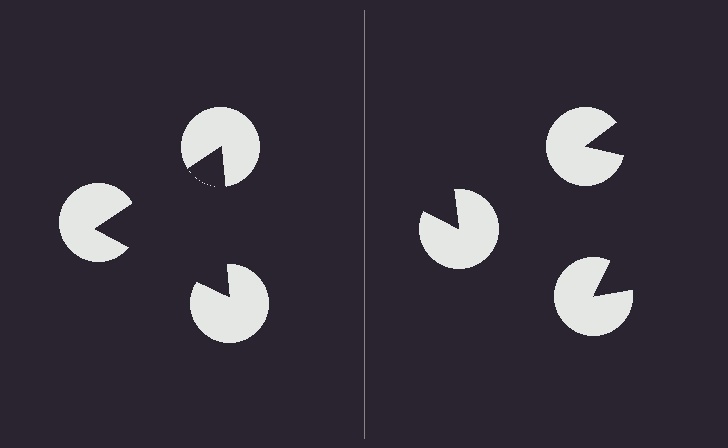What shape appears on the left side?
An illusory triangle.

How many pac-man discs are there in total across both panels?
6 — 3 on each side.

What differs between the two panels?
The pac-man discs are positioned identically on both sides; only the wedge orientations differ. On the left they align to a triangle; on the right they are misaligned.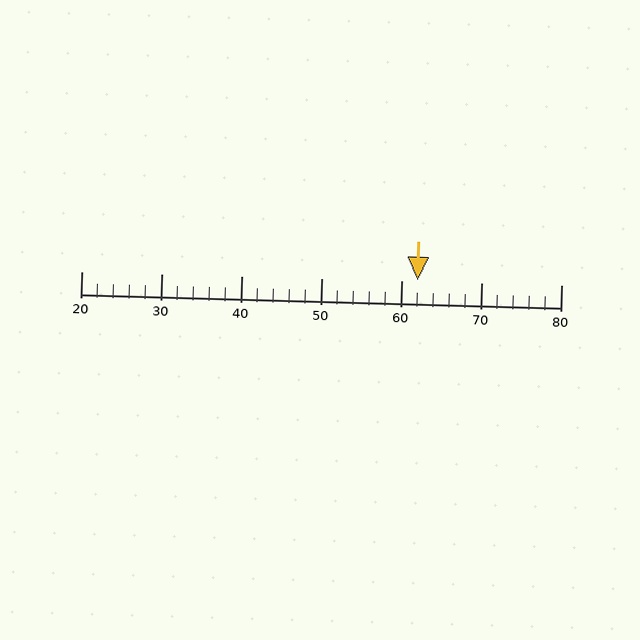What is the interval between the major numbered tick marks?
The major tick marks are spaced 10 units apart.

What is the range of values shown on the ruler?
The ruler shows values from 20 to 80.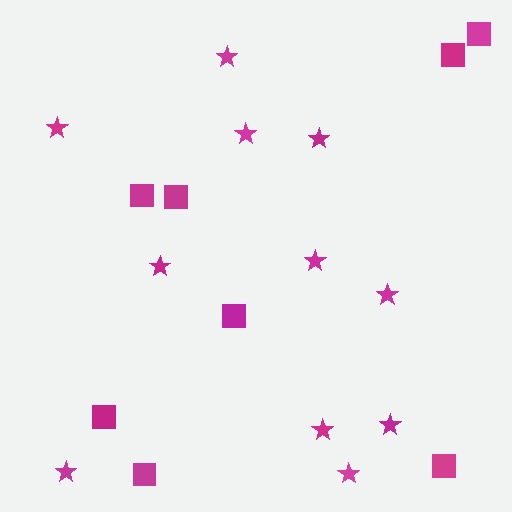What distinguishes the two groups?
There are 2 groups: one group of squares (8) and one group of stars (11).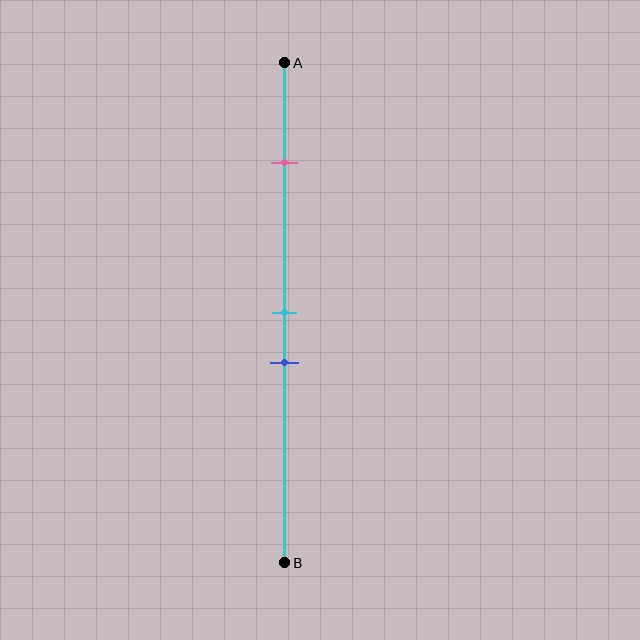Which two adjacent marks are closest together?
The cyan and blue marks are the closest adjacent pair.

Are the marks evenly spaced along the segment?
No, the marks are not evenly spaced.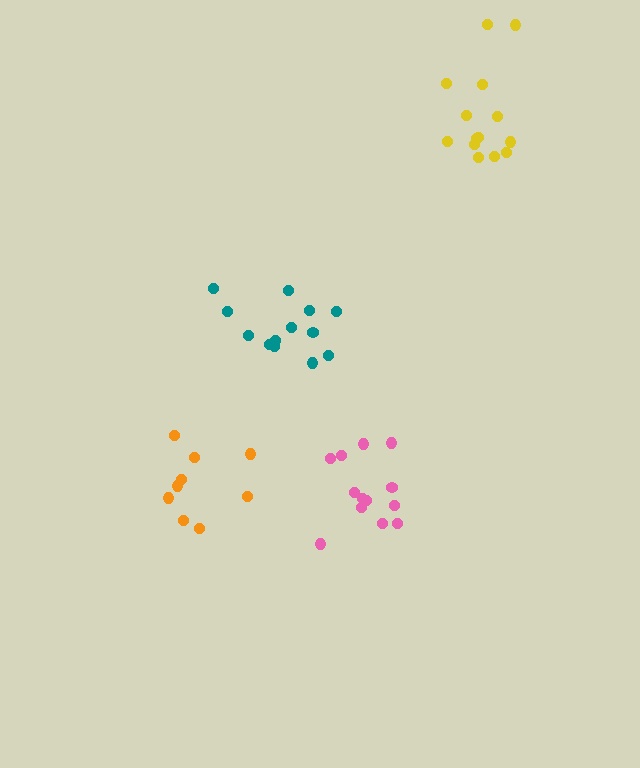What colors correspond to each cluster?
The clusters are colored: pink, yellow, teal, orange.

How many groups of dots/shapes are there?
There are 4 groups.